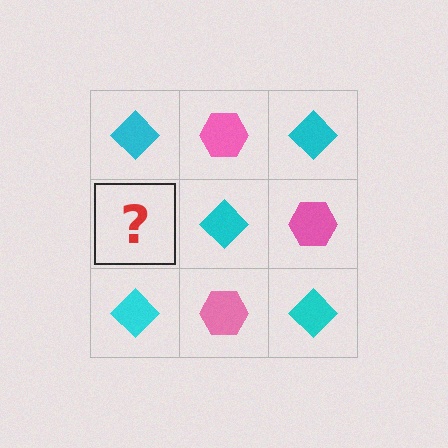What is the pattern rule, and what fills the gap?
The rule is that it alternates cyan diamond and pink hexagon in a checkerboard pattern. The gap should be filled with a pink hexagon.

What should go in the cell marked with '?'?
The missing cell should contain a pink hexagon.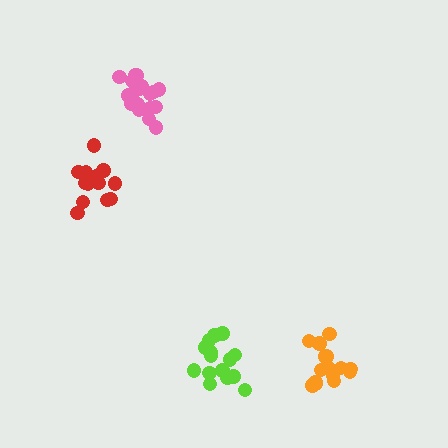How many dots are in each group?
Group 1: 15 dots, Group 2: 15 dots, Group 3: 15 dots, Group 4: 20 dots (65 total).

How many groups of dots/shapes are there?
There are 4 groups.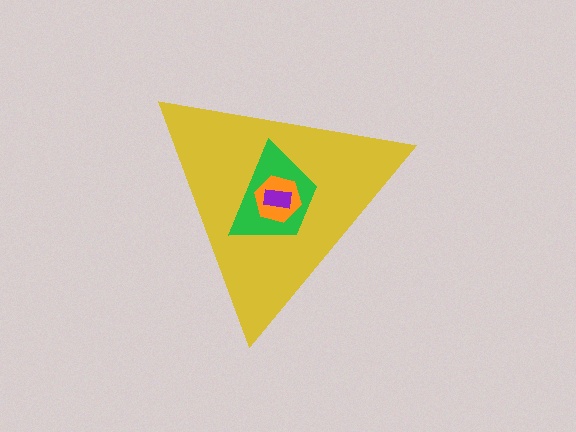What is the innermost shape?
The purple rectangle.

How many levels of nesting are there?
4.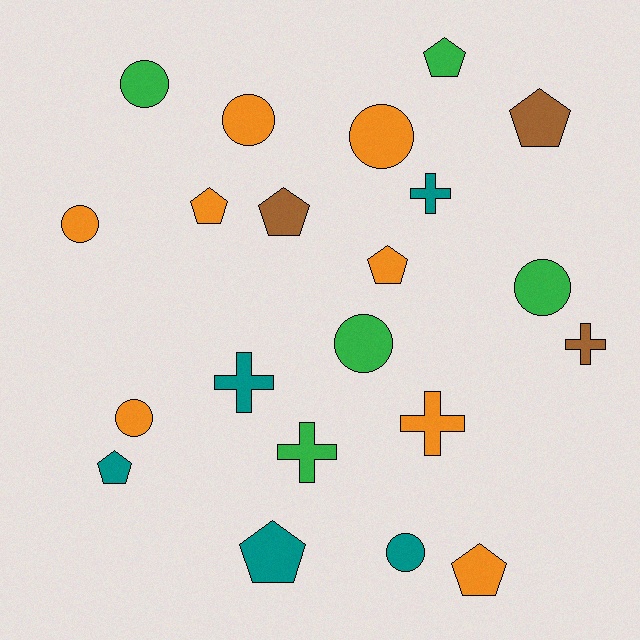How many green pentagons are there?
There is 1 green pentagon.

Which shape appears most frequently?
Pentagon, with 8 objects.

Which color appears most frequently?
Orange, with 8 objects.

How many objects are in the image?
There are 21 objects.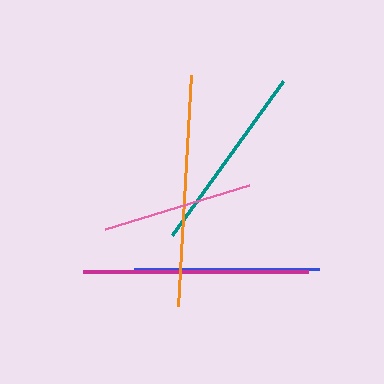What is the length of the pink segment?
The pink segment is approximately 150 pixels long.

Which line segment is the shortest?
The pink line is the shortest at approximately 150 pixels.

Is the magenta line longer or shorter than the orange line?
The orange line is longer than the magenta line.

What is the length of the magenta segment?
The magenta segment is approximately 225 pixels long.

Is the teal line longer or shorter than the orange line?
The orange line is longer than the teal line.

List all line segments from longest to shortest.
From longest to shortest: orange, magenta, teal, blue, pink.